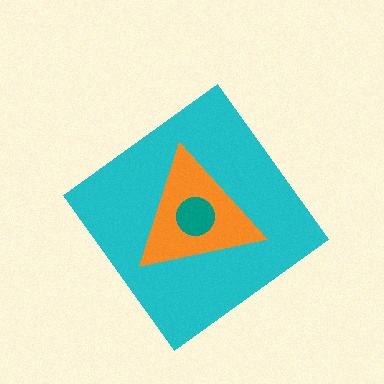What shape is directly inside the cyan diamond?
The orange triangle.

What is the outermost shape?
The cyan diamond.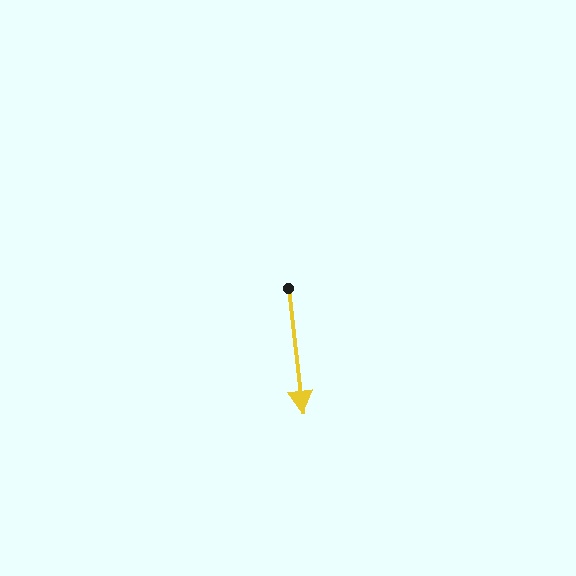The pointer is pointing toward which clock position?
Roughly 6 o'clock.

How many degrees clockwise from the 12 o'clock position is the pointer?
Approximately 173 degrees.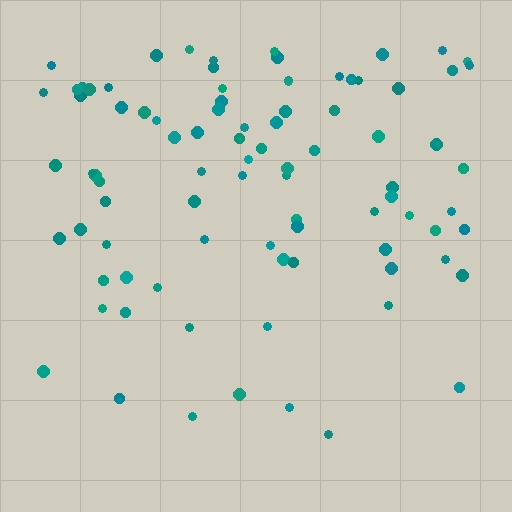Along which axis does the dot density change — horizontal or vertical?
Vertical.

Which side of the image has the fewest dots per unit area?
The bottom.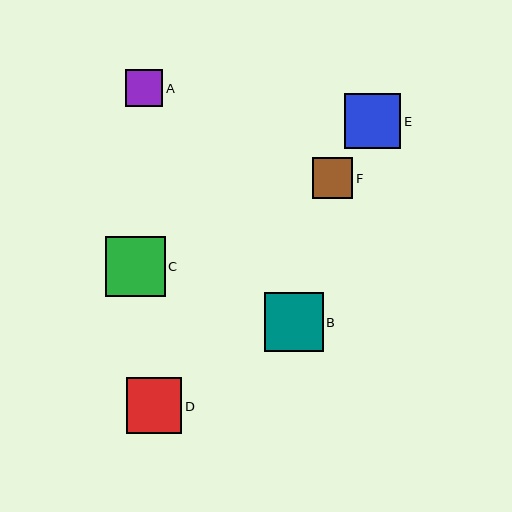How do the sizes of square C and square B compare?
Square C and square B are approximately the same size.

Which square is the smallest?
Square A is the smallest with a size of approximately 37 pixels.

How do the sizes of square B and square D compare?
Square B and square D are approximately the same size.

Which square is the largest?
Square C is the largest with a size of approximately 60 pixels.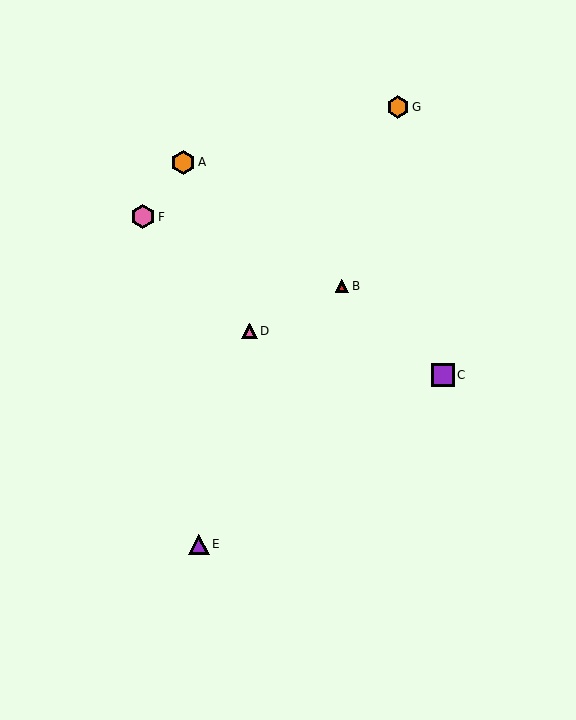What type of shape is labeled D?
Shape D is a pink triangle.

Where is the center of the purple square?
The center of the purple square is at (443, 375).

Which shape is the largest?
The pink hexagon (labeled F) is the largest.